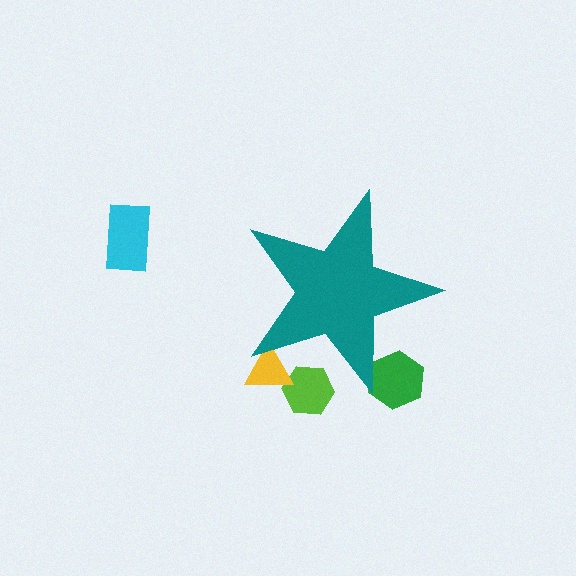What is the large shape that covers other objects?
A teal star.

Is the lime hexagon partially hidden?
Yes, the lime hexagon is partially hidden behind the teal star.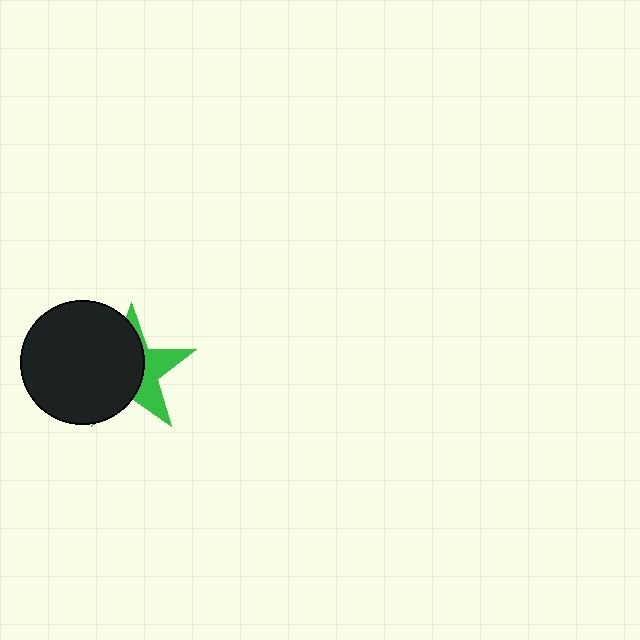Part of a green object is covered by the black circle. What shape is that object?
It is a star.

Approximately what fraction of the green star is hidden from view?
Roughly 61% of the green star is hidden behind the black circle.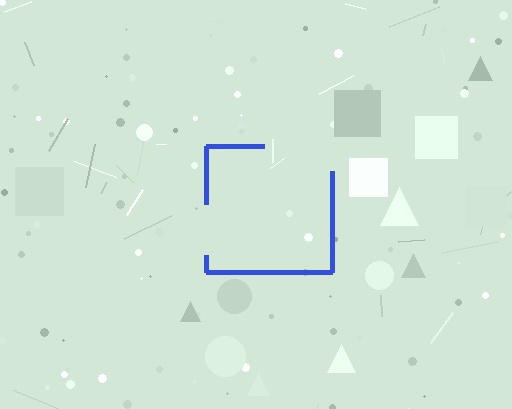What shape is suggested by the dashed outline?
The dashed outline suggests a square.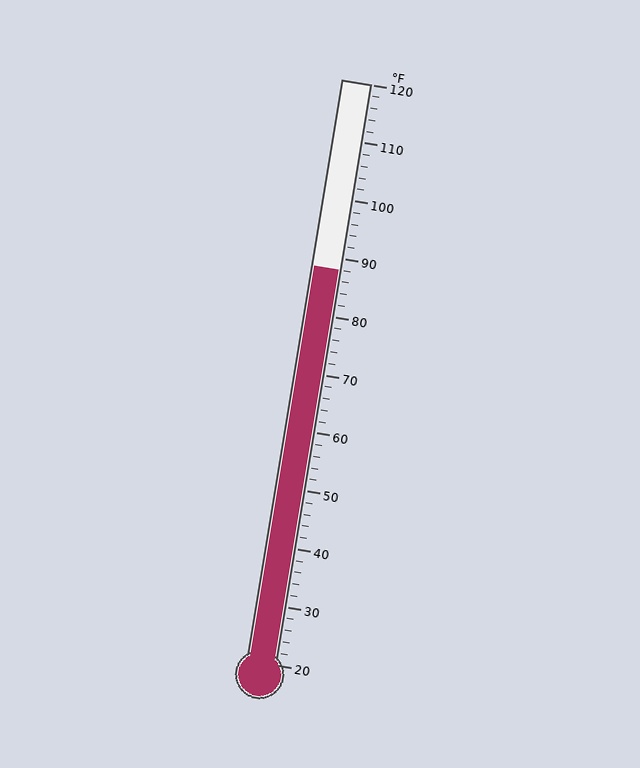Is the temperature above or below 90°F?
The temperature is below 90°F.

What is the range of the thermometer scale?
The thermometer scale ranges from 20°F to 120°F.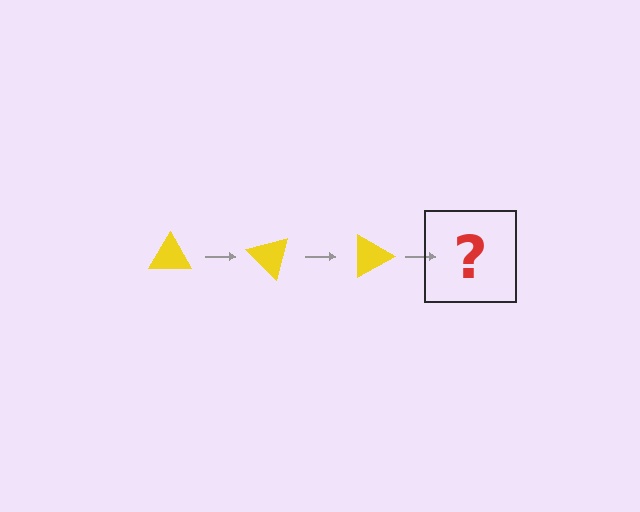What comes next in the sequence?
The next element should be a yellow triangle rotated 135 degrees.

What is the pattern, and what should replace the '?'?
The pattern is that the triangle rotates 45 degrees each step. The '?' should be a yellow triangle rotated 135 degrees.